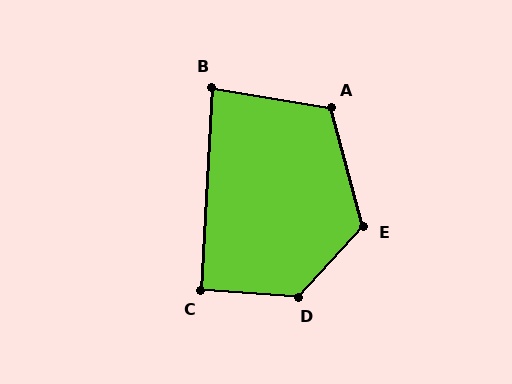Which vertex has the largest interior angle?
D, at approximately 129 degrees.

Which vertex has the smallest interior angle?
B, at approximately 84 degrees.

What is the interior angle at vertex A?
Approximately 115 degrees (obtuse).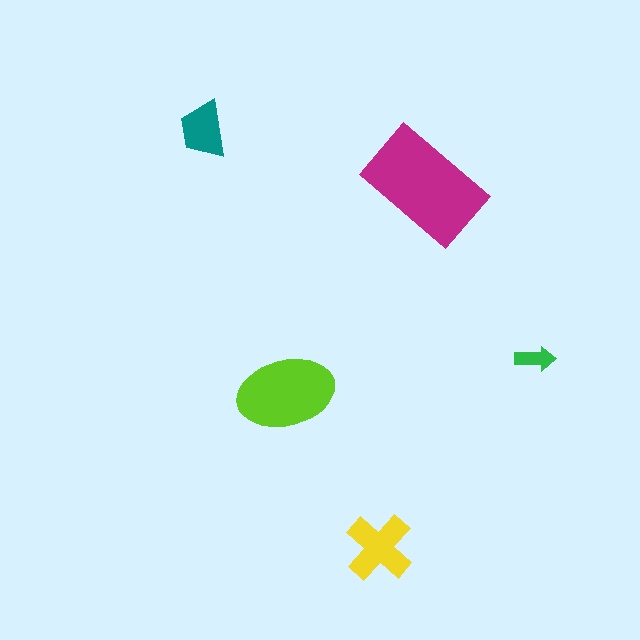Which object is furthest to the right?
The green arrow is rightmost.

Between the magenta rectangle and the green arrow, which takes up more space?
The magenta rectangle.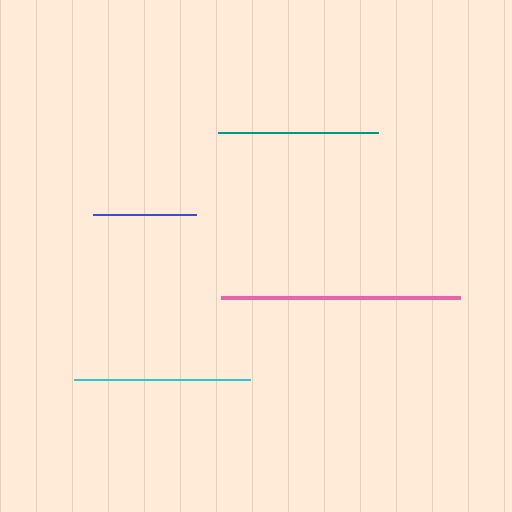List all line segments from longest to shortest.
From longest to shortest: pink, cyan, teal, blue.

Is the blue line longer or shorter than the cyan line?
The cyan line is longer than the blue line.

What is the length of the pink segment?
The pink segment is approximately 239 pixels long.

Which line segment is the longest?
The pink line is the longest at approximately 239 pixels.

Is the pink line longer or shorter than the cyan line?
The pink line is longer than the cyan line.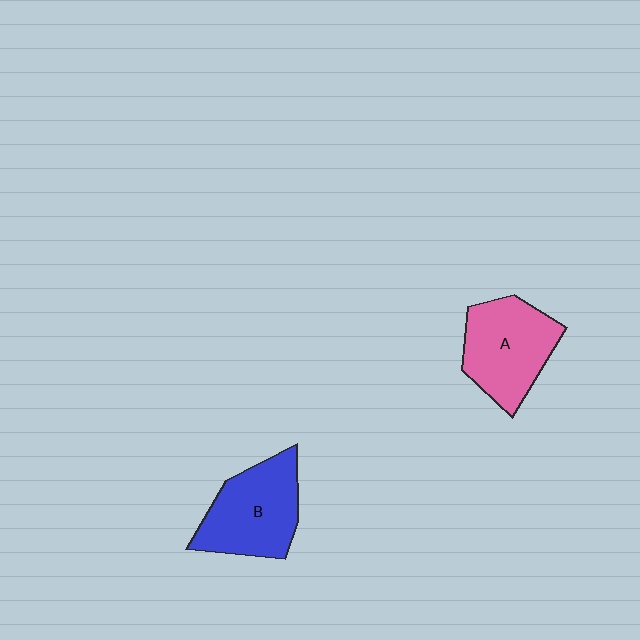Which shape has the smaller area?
Shape A (pink).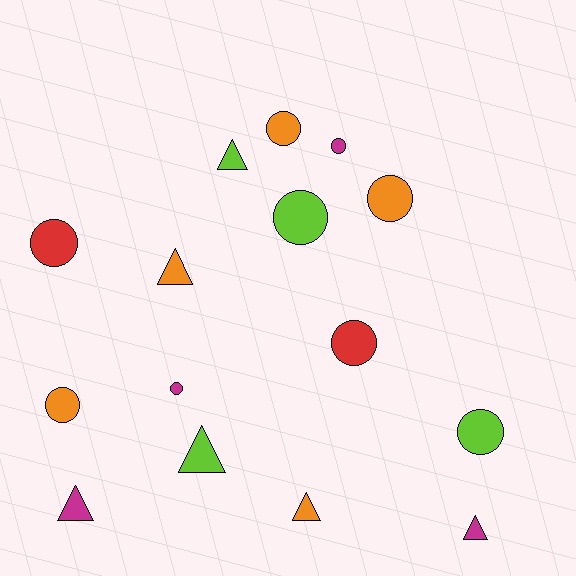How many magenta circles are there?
There are 2 magenta circles.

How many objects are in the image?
There are 15 objects.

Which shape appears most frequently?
Circle, with 9 objects.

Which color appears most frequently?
Orange, with 5 objects.